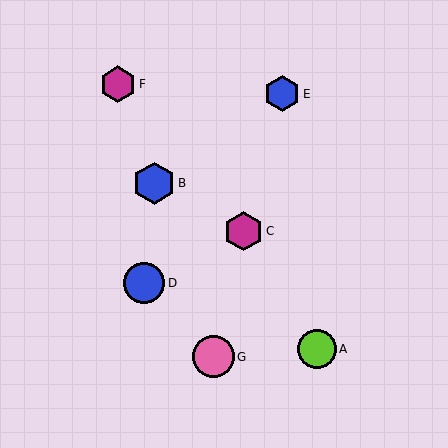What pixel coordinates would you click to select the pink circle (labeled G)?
Click at (213, 357) to select the pink circle G.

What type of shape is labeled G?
Shape G is a pink circle.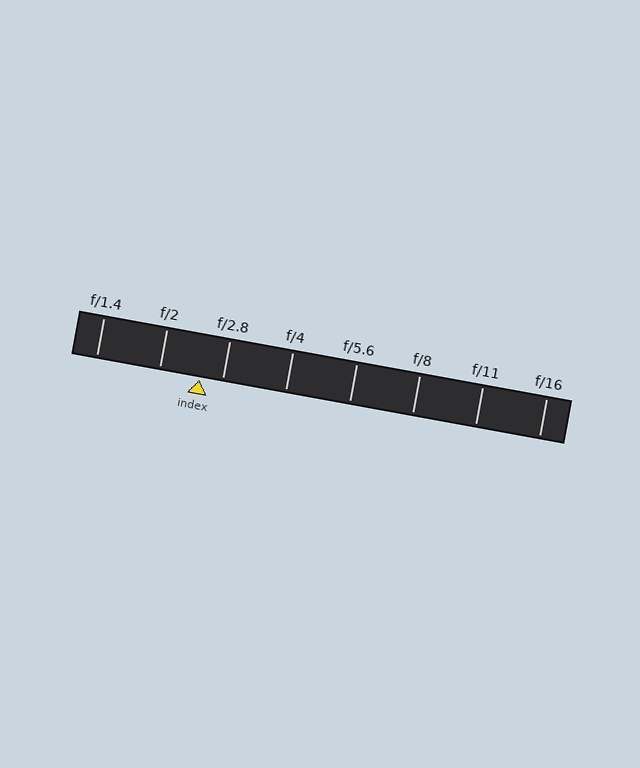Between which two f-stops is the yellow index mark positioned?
The index mark is between f/2 and f/2.8.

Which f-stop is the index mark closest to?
The index mark is closest to f/2.8.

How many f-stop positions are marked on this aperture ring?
There are 8 f-stop positions marked.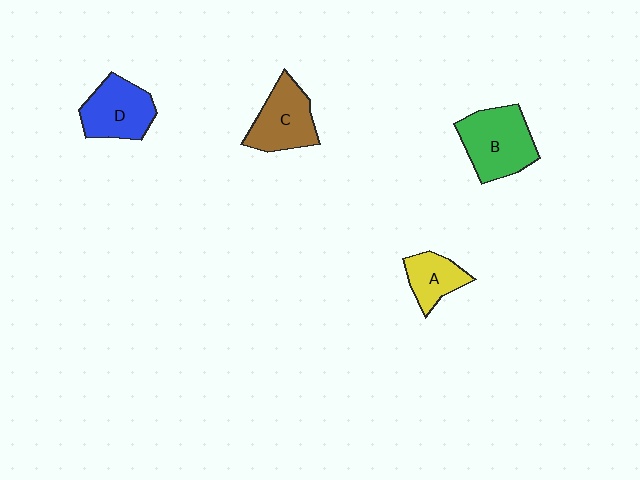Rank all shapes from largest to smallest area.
From largest to smallest: B (green), D (blue), C (brown), A (yellow).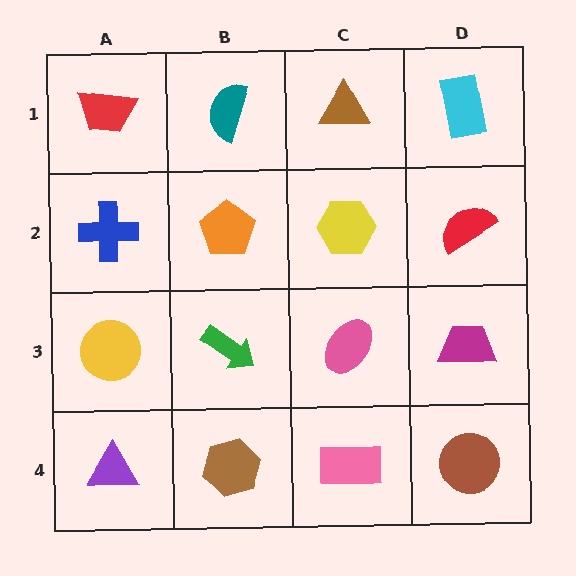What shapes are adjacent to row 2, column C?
A brown triangle (row 1, column C), a pink ellipse (row 3, column C), an orange pentagon (row 2, column B), a red semicircle (row 2, column D).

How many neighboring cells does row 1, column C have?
3.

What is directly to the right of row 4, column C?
A brown circle.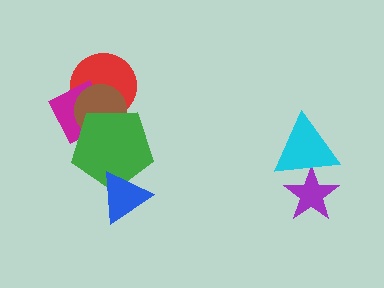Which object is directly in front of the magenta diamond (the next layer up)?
The brown circle is directly in front of the magenta diamond.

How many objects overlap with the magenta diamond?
3 objects overlap with the magenta diamond.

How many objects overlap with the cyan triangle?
1 object overlaps with the cyan triangle.